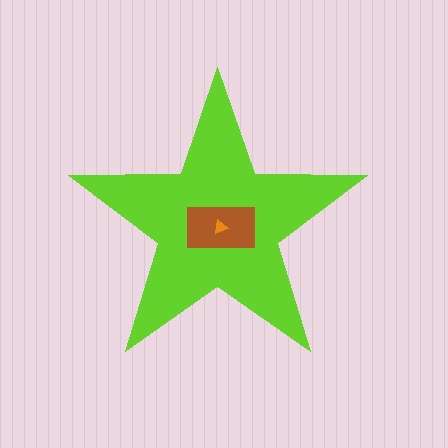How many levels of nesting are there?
3.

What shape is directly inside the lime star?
The brown rectangle.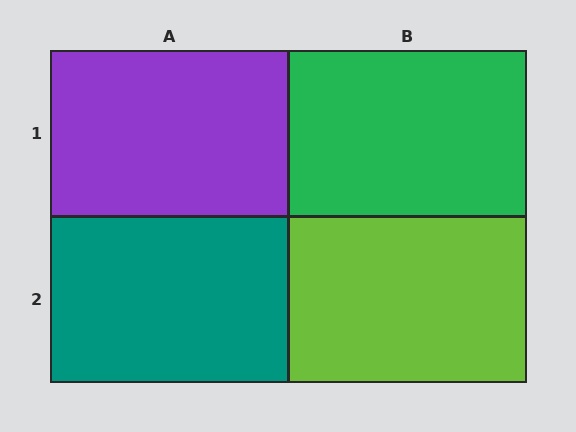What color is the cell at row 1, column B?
Green.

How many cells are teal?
1 cell is teal.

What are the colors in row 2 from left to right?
Teal, lime.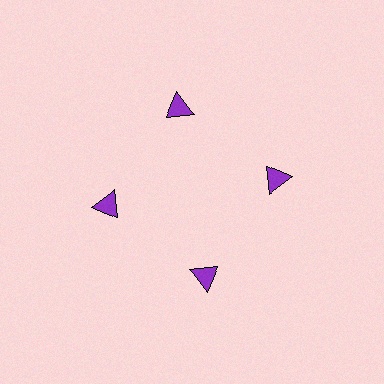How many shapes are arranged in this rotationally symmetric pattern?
There are 4 shapes, arranged in 4 groups of 1.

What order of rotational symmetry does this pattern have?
This pattern has 4-fold rotational symmetry.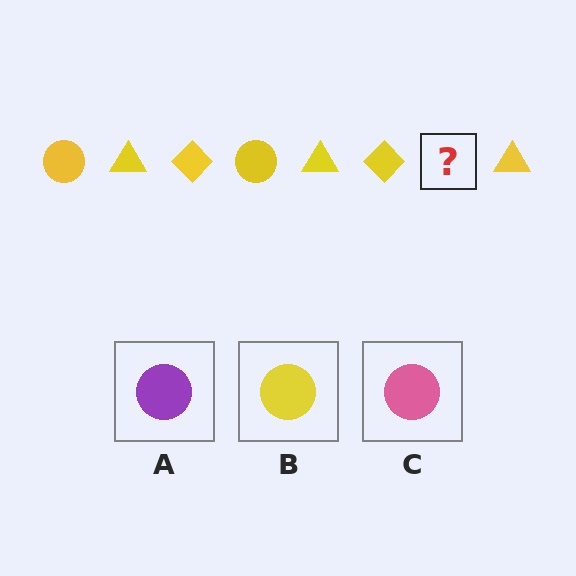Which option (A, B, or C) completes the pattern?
B.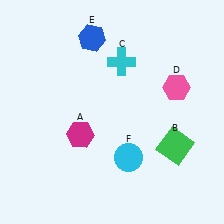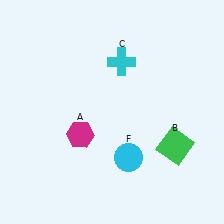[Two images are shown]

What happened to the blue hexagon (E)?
The blue hexagon (E) was removed in Image 2. It was in the top-left area of Image 1.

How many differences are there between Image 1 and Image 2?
There are 2 differences between the two images.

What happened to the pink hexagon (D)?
The pink hexagon (D) was removed in Image 2. It was in the top-right area of Image 1.